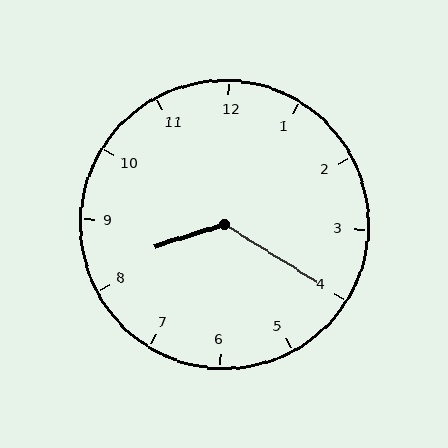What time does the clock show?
8:20.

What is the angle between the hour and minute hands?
Approximately 130 degrees.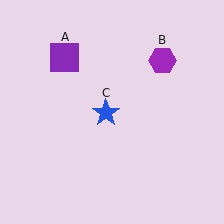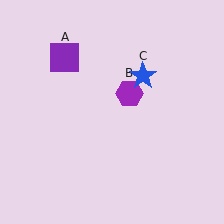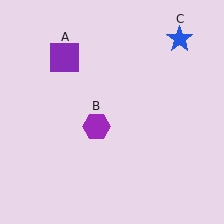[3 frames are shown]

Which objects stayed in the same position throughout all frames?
Purple square (object A) remained stationary.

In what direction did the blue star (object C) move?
The blue star (object C) moved up and to the right.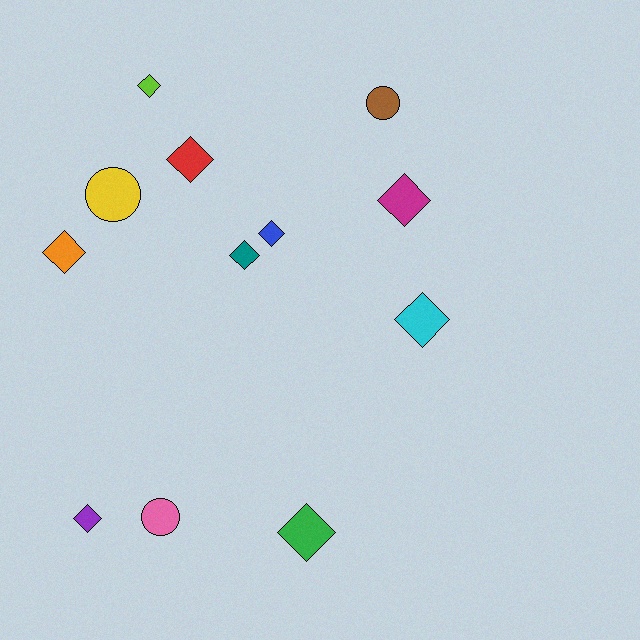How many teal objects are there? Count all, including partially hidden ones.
There is 1 teal object.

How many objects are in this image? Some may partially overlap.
There are 12 objects.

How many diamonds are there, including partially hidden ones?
There are 9 diamonds.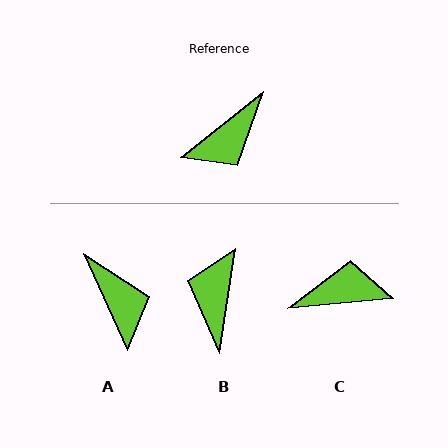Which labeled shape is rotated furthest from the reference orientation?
C, about 147 degrees away.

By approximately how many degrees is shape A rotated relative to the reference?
Approximately 76 degrees counter-clockwise.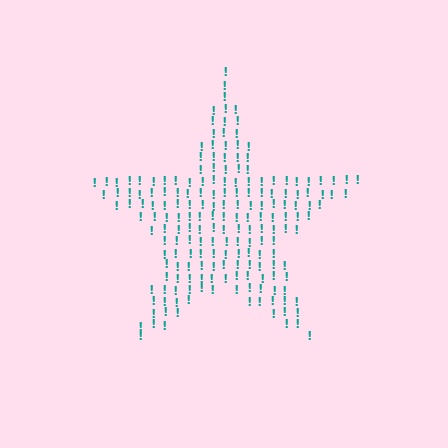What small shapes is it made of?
It is made of small exclamation marks.